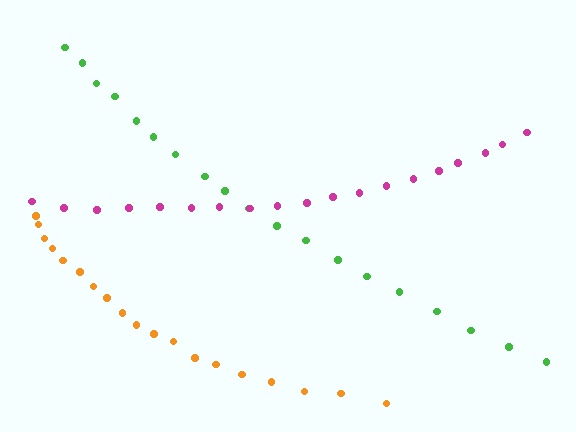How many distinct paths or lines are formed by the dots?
There are 3 distinct paths.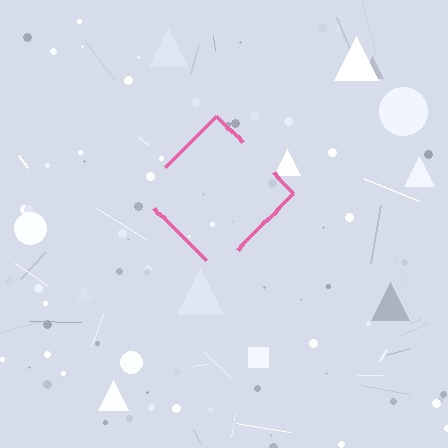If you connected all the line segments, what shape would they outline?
They would outline a diamond.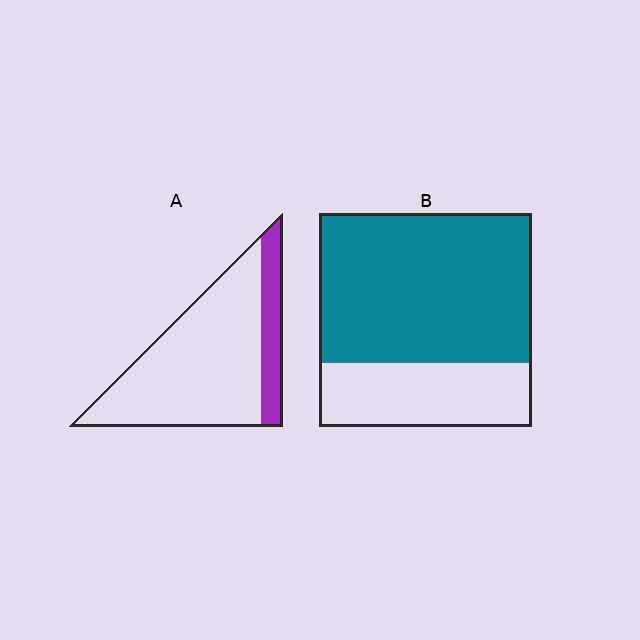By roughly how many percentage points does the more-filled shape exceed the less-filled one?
By roughly 50 percentage points (B over A).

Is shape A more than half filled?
No.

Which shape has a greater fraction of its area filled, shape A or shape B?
Shape B.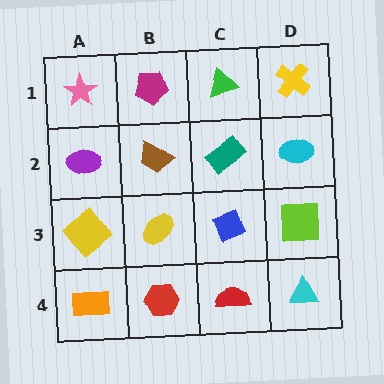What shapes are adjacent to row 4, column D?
A lime square (row 3, column D), a red semicircle (row 4, column C).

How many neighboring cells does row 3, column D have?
3.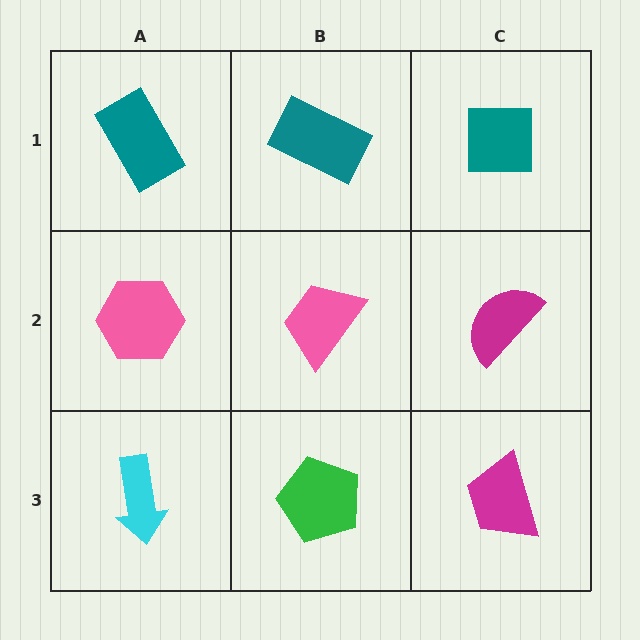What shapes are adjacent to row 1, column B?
A pink trapezoid (row 2, column B), a teal rectangle (row 1, column A), a teal square (row 1, column C).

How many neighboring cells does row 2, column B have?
4.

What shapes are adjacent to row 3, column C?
A magenta semicircle (row 2, column C), a green pentagon (row 3, column B).